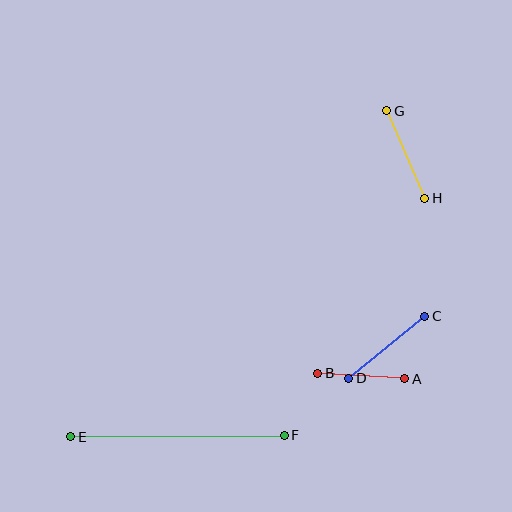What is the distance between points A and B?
The distance is approximately 87 pixels.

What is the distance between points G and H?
The distance is approximately 95 pixels.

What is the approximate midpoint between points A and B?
The midpoint is at approximately (361, 376) pixels.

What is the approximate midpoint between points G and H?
The midpoint is at approximately (406, 154) pixels.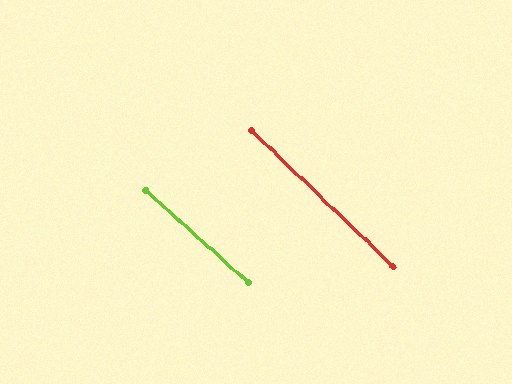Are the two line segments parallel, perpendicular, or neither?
Parallel — their directions differ by only 1.6°.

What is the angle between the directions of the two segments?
Approximately 2 degrees.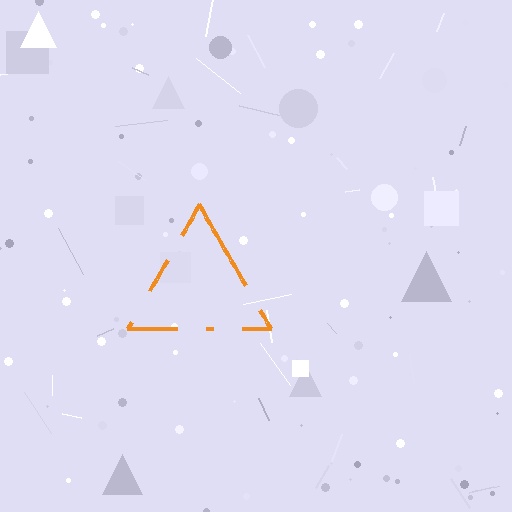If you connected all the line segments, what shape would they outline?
They would outline a triangle.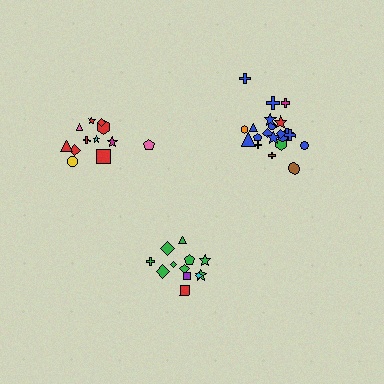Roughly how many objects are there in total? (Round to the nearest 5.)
Roughly 45 objects in total.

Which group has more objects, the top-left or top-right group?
The top-right group.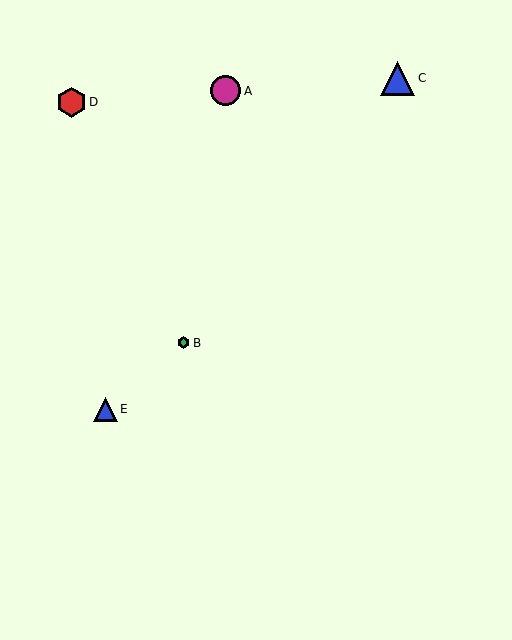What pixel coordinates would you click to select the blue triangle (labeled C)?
Click at (398, 78) to select the blue triangle C.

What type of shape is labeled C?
Shape C is a blue triangle.